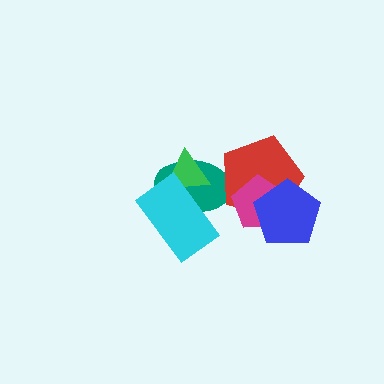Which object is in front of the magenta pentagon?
The blue pentagon is in front of the magenta pentagon.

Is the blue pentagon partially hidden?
No, no other shape covers it.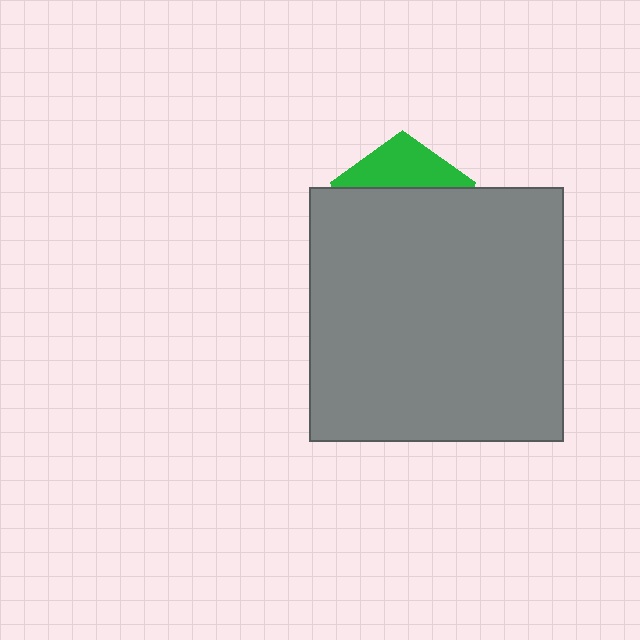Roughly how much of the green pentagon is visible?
A small part of it is visible (roughly 33%).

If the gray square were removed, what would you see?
You would see the complete green pentagon.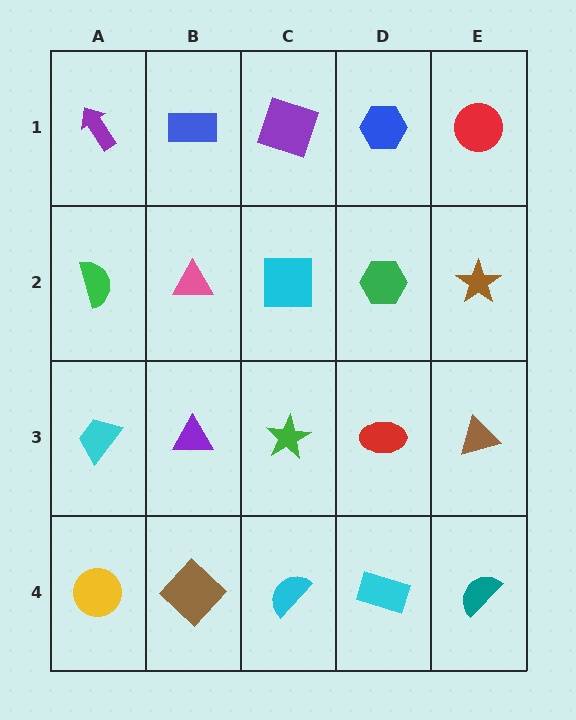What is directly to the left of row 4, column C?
A brown diamond.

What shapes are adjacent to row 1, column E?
A brown star (row 2, column E), a blue hexagon (row 1, column D).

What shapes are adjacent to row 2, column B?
A blue rectangle (row 1, column B), a purple triangle (row 3, column B), a green semicircle (row 2, column A), a cyan square (row 2, column C).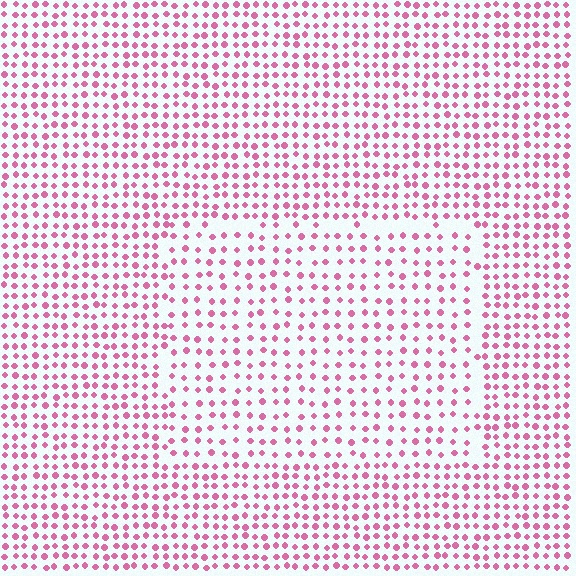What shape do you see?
I see a rectangle.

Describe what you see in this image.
The image contains small pink elements arranged at two different densities. A rectangle-shaped region is visible where the elements are less densely packed than the surrounding area.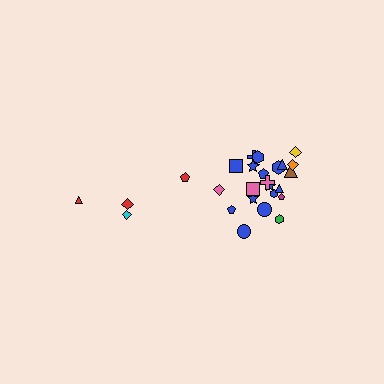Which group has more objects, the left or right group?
The right group.